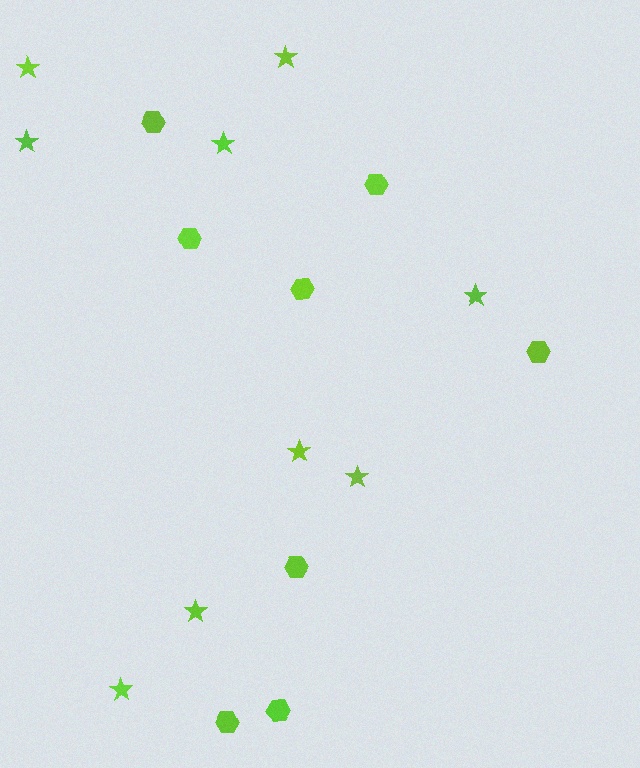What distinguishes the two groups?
There are 2 groups: one group of hexagons (8) and one group of stars (9).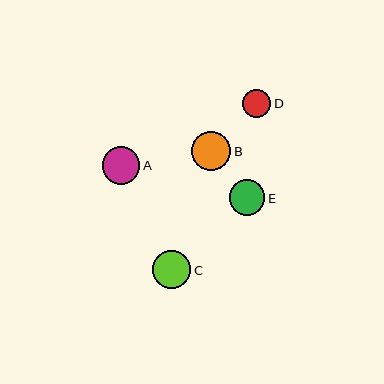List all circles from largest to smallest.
From largest to smallest: B, C, A, E, D.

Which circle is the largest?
Circle B is the largest with a size of approximately 39 pixels.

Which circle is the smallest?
Circle D is the smallest with a size of approximately 29 pixels.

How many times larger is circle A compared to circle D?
Circle A is approximately 1.3 times the size of circle D.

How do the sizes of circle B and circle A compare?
Circle B and circle A are approximately the same size.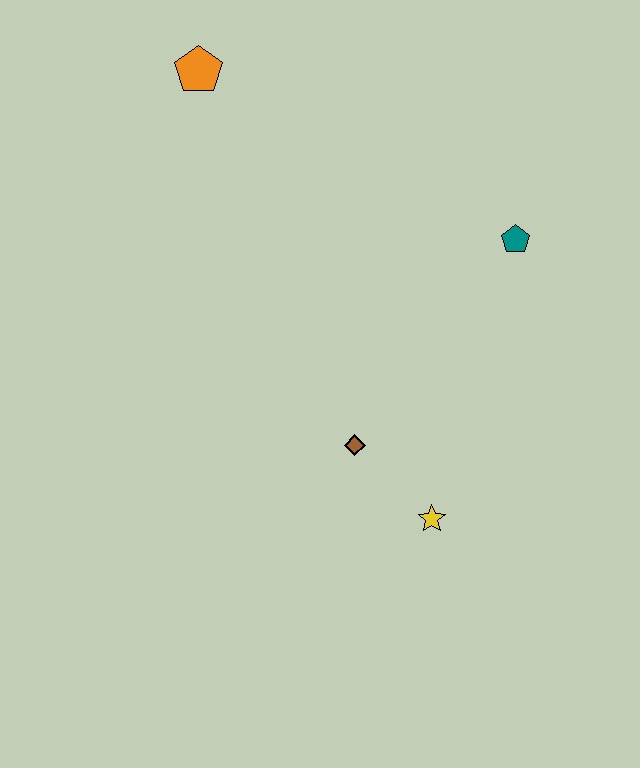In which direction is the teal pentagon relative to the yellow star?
The teal pentagon is above the yellow star.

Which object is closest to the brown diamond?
The yellow star is closest to the brown diamond.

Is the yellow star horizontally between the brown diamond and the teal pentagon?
Yes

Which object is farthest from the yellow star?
The orange pentagon is farthest from the yellow star.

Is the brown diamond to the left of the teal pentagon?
Yes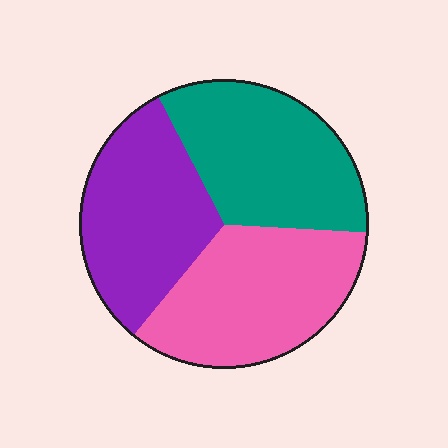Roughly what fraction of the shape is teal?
Teal covers around 35% of the shape.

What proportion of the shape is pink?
Pink takes up about one third (1/3) of the shape.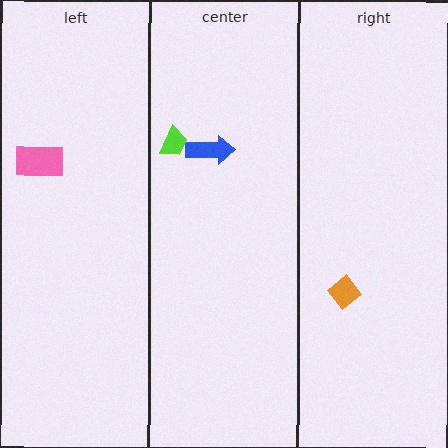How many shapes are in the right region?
1.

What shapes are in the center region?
The blue arrow, the lime trapezoid.